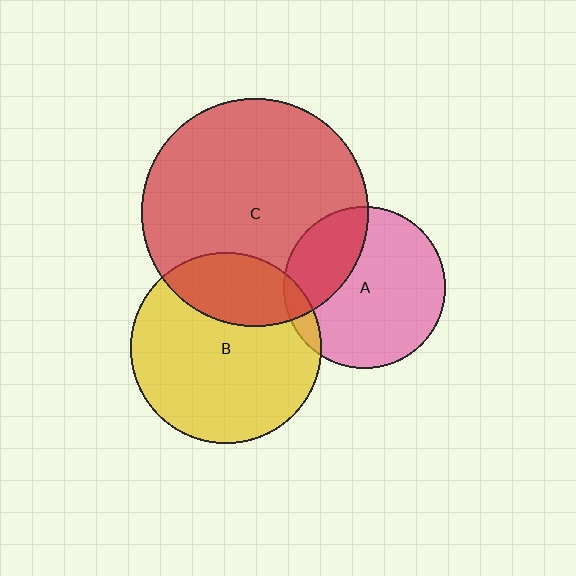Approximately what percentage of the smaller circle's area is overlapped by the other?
Approximately 5%.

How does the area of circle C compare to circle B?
Approximately 1.4 times.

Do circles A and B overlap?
Yes.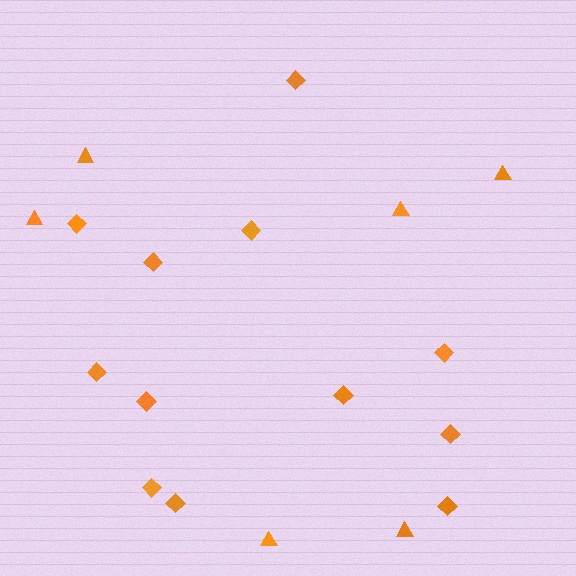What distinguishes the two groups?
There are 2 groups: one group of triangles (6) and one group of diamonds (12).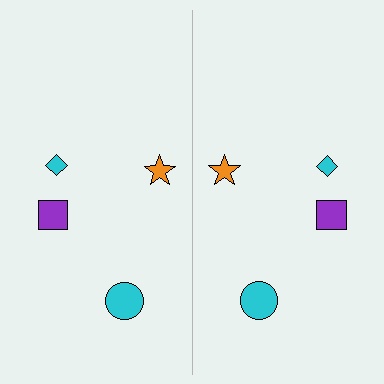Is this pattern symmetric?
Yes, this pattern has bilateral (reflection) symmetry.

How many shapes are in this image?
There are 8 shapes in this image.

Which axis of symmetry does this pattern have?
The pattern has a vertical axis of symmetry running through the center of the image.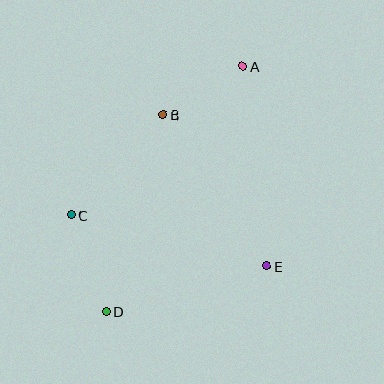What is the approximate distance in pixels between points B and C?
The distance between B and C is approximately 136 pixels.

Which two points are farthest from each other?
Points A and D are farthest from each other.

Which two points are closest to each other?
Points A and B are closest to each other.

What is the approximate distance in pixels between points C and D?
The distance between C and D is approximately 103 pixels.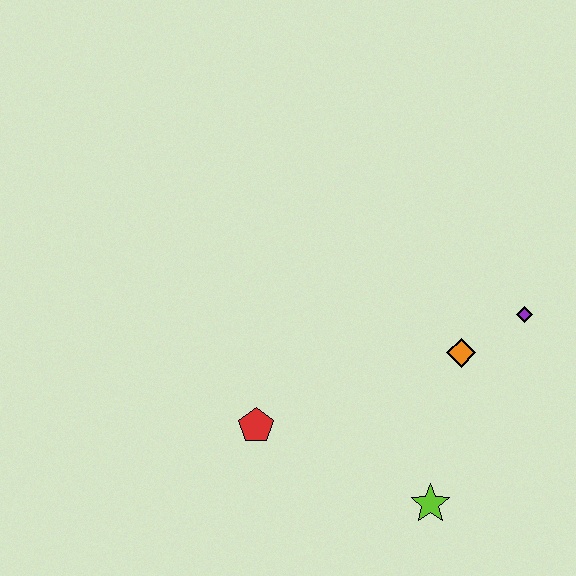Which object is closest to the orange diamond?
The purple diamond is closest to the orange diamond.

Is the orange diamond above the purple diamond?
No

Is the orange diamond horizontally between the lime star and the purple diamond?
Yes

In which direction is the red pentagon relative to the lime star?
The red pentagon is to the left of the lime star.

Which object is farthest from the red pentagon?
The purple diamond is farthest from the red pentagon.